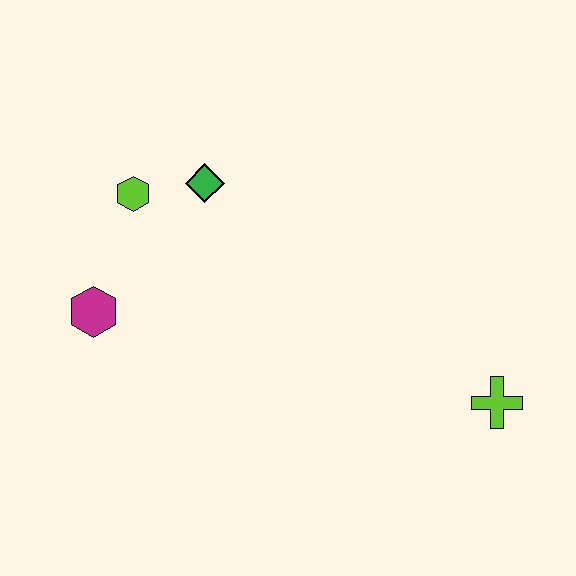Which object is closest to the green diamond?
The lime hexagon is closest to the green diamond.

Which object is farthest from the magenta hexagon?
The lime cross is farthest from the magenta hexagon.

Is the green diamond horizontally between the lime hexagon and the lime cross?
Yes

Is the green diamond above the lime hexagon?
Yes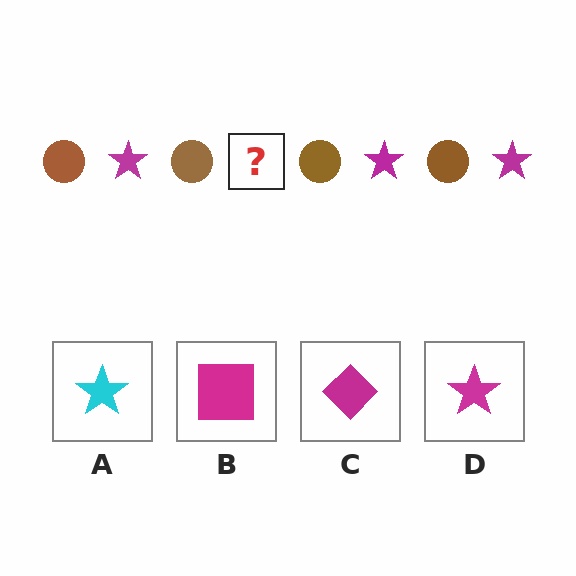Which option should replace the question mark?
Option D.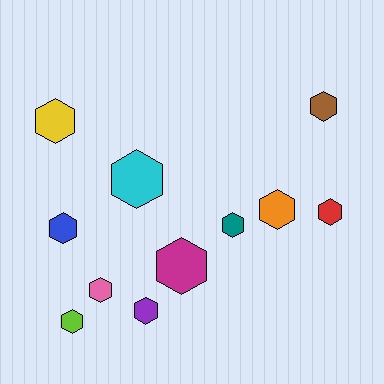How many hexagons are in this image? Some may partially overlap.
There are 11 hexagons.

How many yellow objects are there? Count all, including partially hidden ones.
There is 1 yellow object.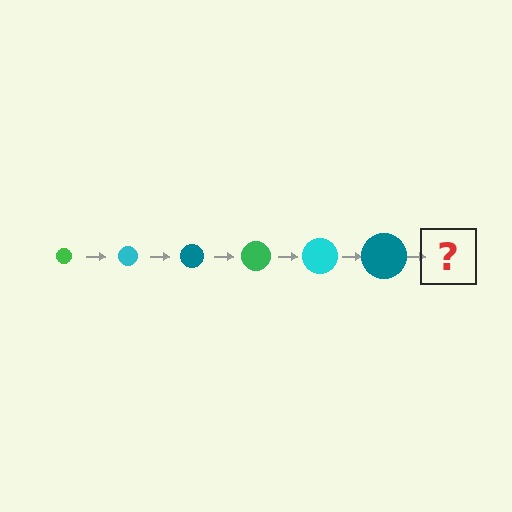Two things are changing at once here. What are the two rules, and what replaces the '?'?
The two rules are that the circle grows larger each step and the color cycles through green, cyan, and teal. The '?' should be a green circle, larger than the previous one.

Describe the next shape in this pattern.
It should be a green circle, larger than the previous one.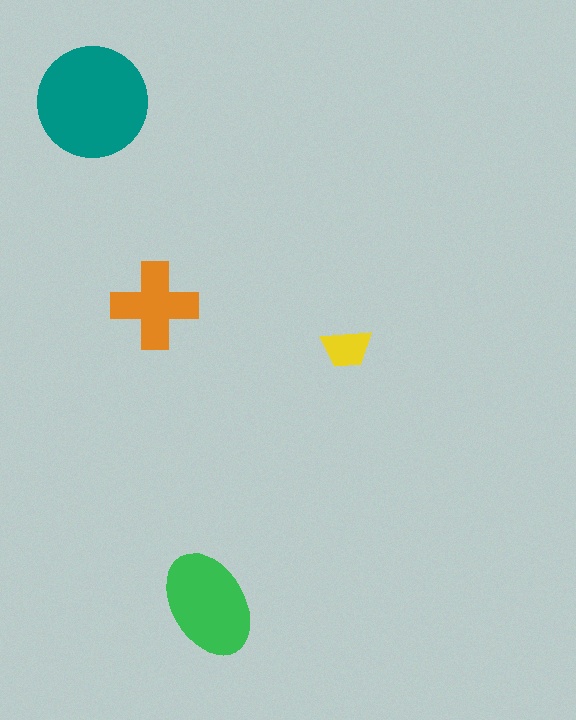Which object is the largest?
The teal circle.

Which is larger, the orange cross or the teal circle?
The teal circle.